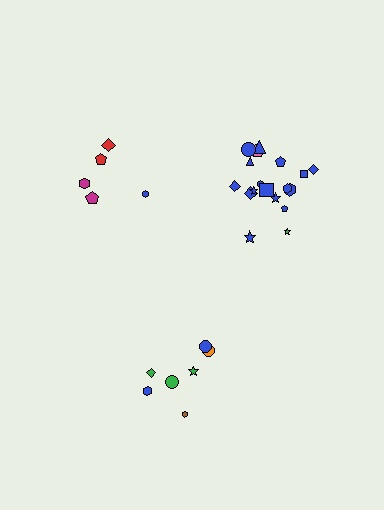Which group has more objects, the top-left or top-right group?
The top-right group.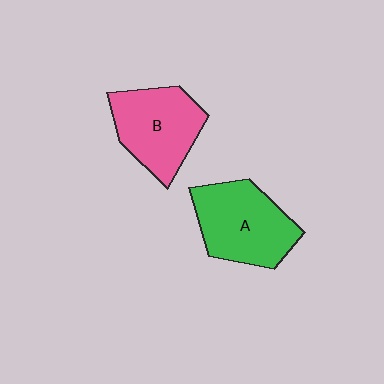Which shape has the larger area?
Shape A (green).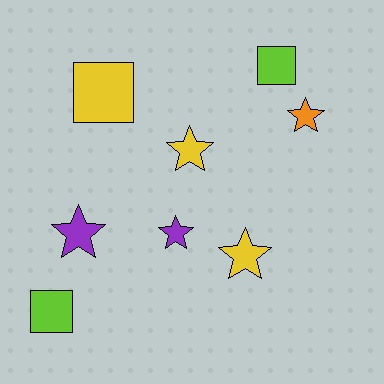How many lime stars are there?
There are no lime stars.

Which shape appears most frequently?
Star, with 5 objects.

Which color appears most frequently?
Yellow, with 3 objects.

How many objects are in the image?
There are 8 objects.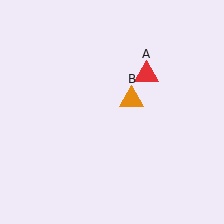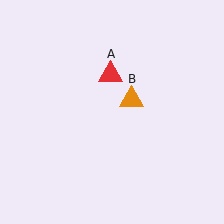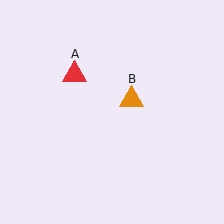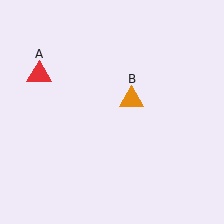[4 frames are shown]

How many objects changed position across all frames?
1 object changed position: red triangle (object A).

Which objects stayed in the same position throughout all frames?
Orange triangle (object B) remained stationary.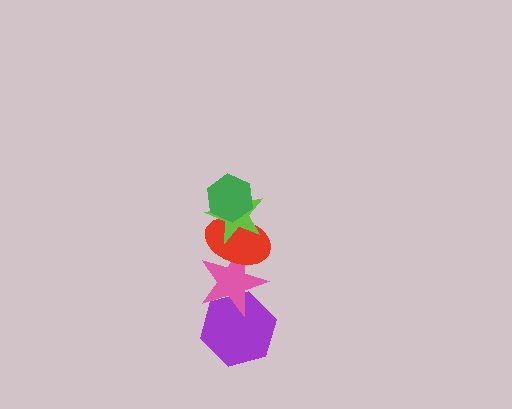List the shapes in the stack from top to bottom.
From top to bottom: the green hexagon, the lime star, the red ellipse, the pink star, the purple hexagon.